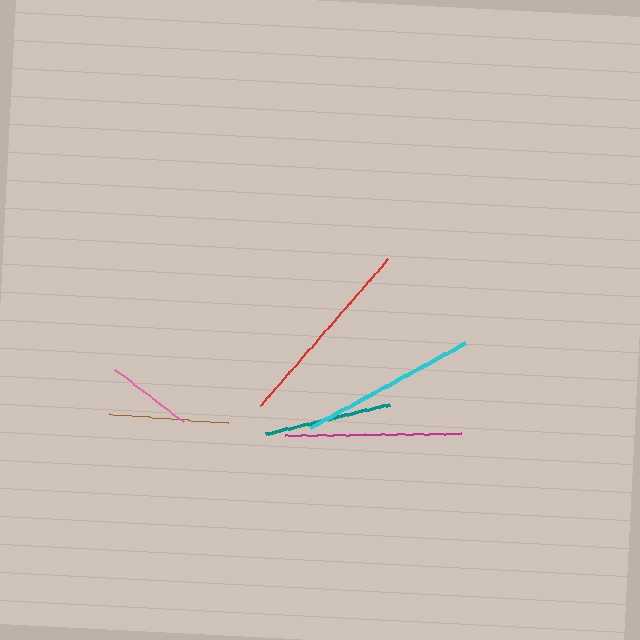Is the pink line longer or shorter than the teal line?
The teal line is longer than the pink line.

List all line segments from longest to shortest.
From longest to shortest: red, magenta, cyan, teal, brown, pink.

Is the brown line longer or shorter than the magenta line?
The magenta line is longer than the brown line.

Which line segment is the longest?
The red line is the longest at approximately 195 pixels.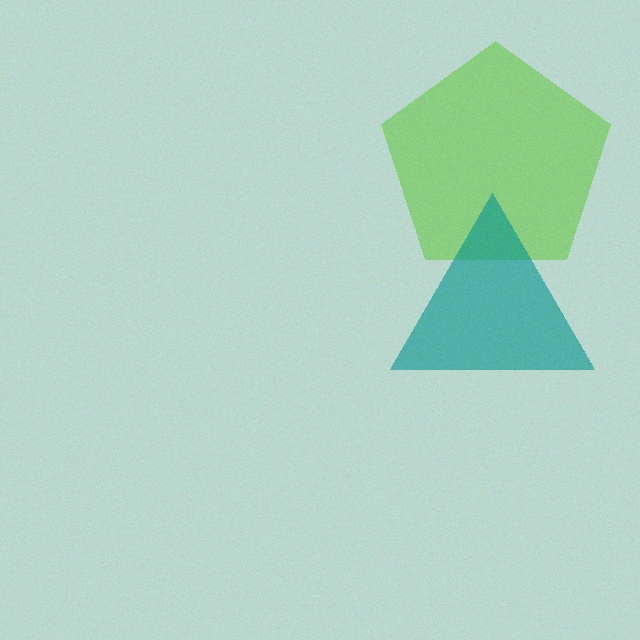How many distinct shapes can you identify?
There are 2 distinct shapes: a lime pentagon, a teal triangle.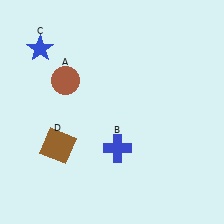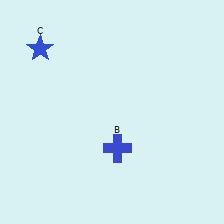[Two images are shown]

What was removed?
The brown circle (A), the brown square (D) were removed in Image 2.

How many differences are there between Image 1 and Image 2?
There are 2 differences between the two images.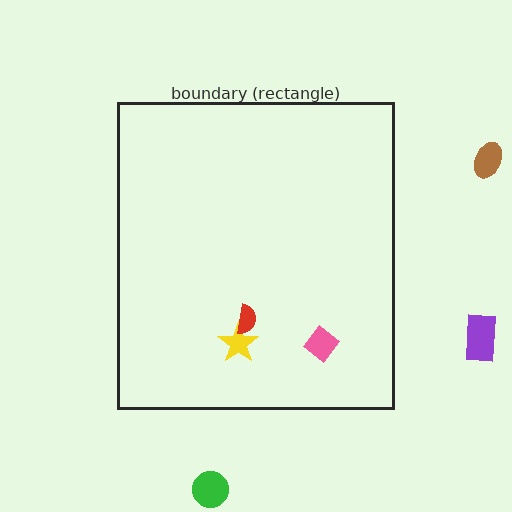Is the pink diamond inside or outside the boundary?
Inside.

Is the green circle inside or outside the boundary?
Outside.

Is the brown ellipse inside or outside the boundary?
Outside.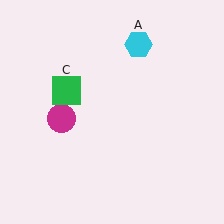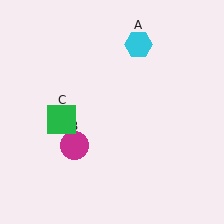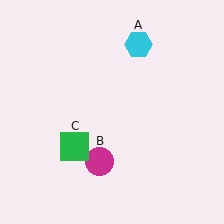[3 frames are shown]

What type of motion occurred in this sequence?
The magenta circle (object B), green square (object C) rotated counterclockwise around the center of the scene.